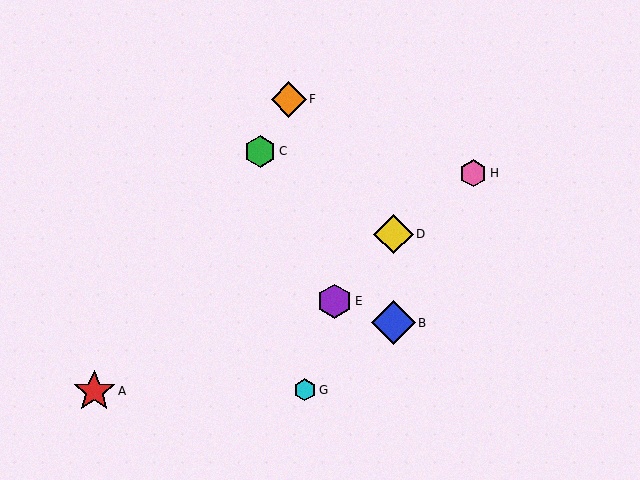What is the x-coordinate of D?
Object D is at x≈393.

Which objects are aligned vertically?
Objects B, D are aligned vertically.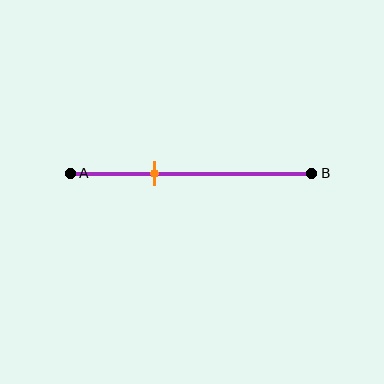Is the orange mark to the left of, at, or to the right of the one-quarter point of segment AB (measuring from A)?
The orange mark is to the right of the one-quarter point of segment AB.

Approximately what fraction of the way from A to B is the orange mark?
The orange mark is approximately 35% of the way from A to B.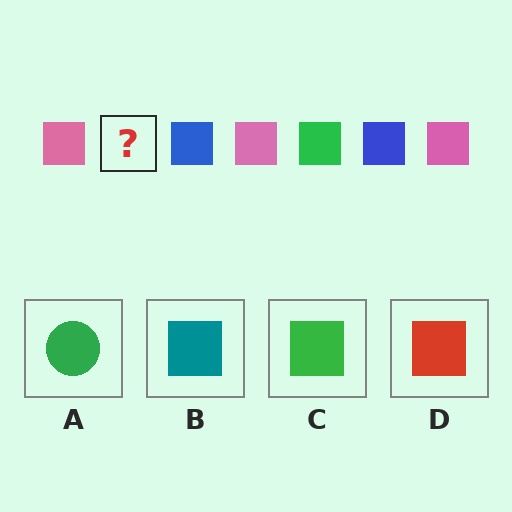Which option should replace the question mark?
Option C.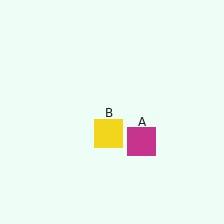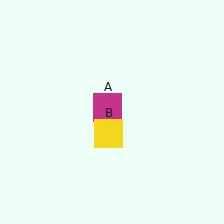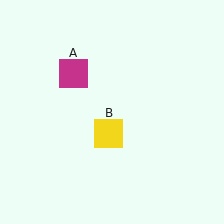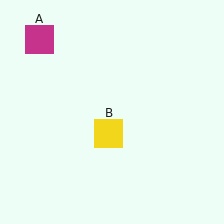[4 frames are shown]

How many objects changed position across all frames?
1 object changed position: magenta square (object A).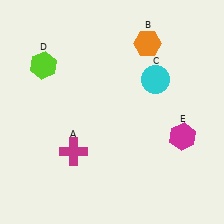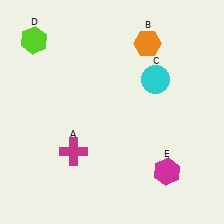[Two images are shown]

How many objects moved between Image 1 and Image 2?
2 objects moved between the two images.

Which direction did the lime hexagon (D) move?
The lime hexagon (D) moved up.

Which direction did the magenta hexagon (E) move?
The magenta hexagon (E) moved down.